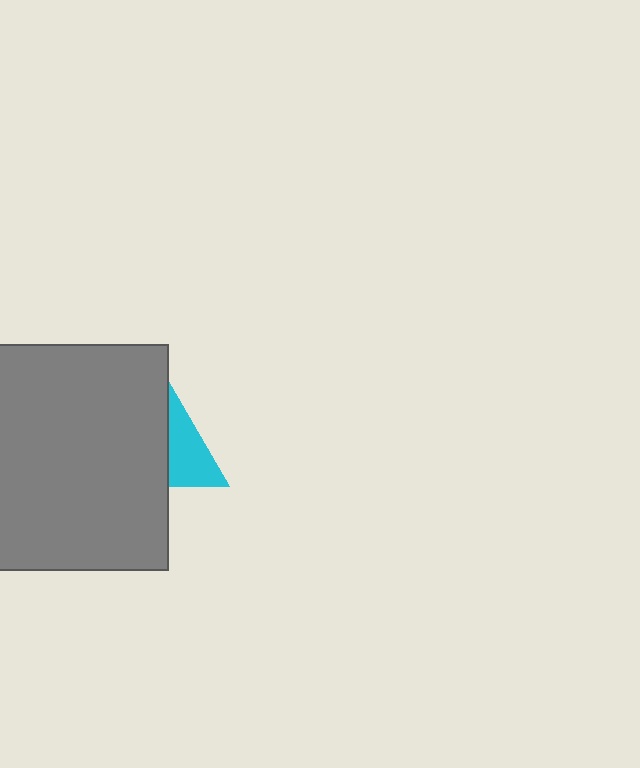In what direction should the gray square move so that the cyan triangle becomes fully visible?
The gray square should move left. That is the shortest direction to clear the overlap and leave the cyan triangle fully visible.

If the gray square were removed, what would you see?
You would see the complete cyan triangle.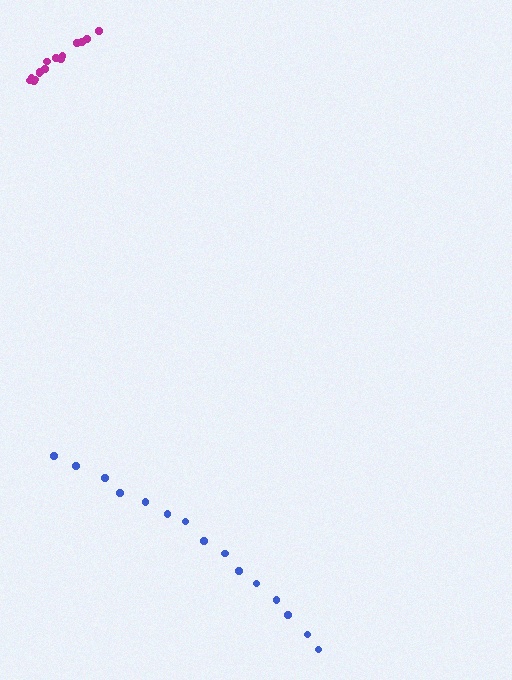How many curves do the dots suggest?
There are 2 distinct paths.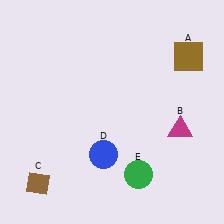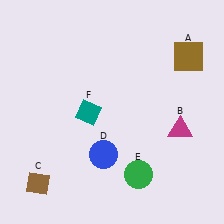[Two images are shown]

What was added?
A teal diamond (F) was added in Image 2.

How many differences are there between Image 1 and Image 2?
There is 1 difference between the two images.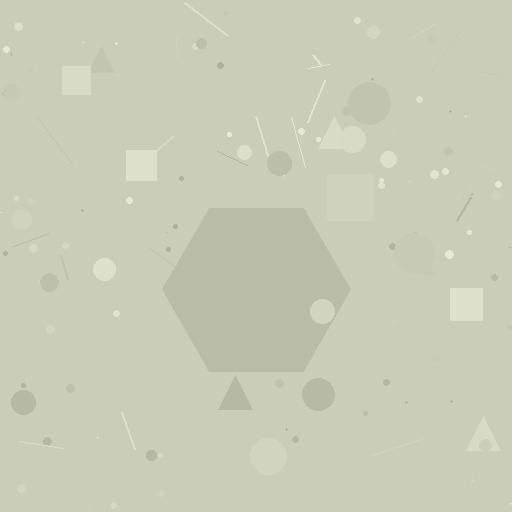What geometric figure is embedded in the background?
A hexagon is embedded in the background.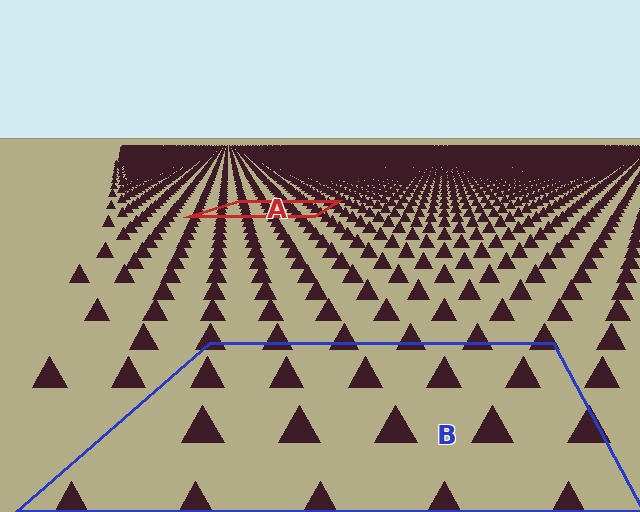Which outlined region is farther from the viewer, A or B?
Region A is farther from the viewer — the texture elements inside it appear smaller and more densely packed.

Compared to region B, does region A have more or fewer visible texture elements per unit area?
Region A has more texture elements per unit area — they are packed more densely because it is farther away.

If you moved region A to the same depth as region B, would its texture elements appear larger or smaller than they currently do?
They would appear larger. At a closer depth, the same texture elements are projected at a bigger on-screen size.